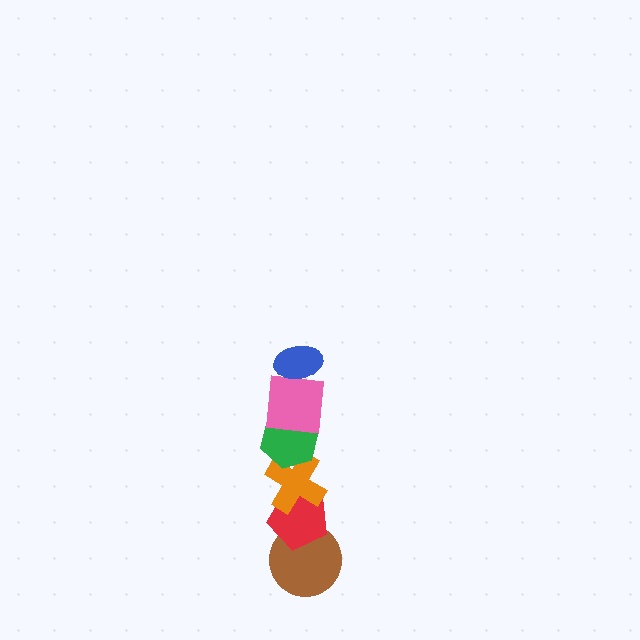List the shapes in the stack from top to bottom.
From top to bottom: the blue ellipse, the pink square, the green hexagon, the orange cross, the red pentagon, the brown circle.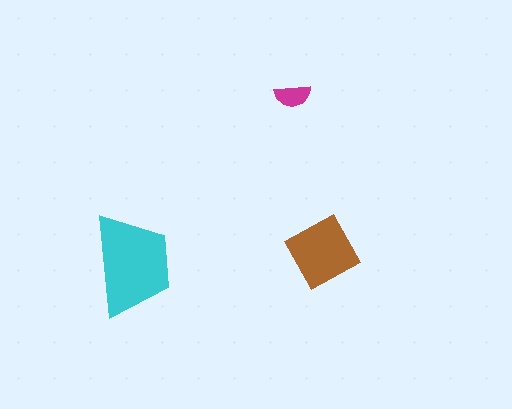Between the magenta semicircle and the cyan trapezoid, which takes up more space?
The cyan trapezoid.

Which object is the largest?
The cyan trapezoid.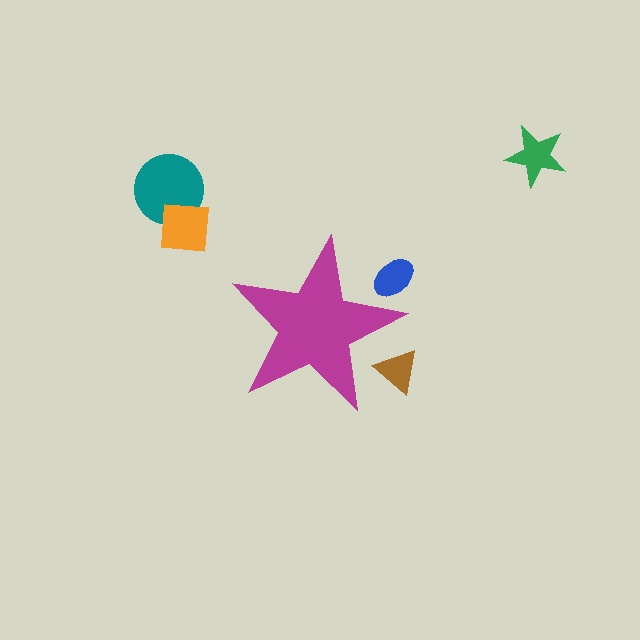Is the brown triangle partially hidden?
Yes, the brown triangle is partially hidden behind the magenta star.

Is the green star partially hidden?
No, the green star is fully visible.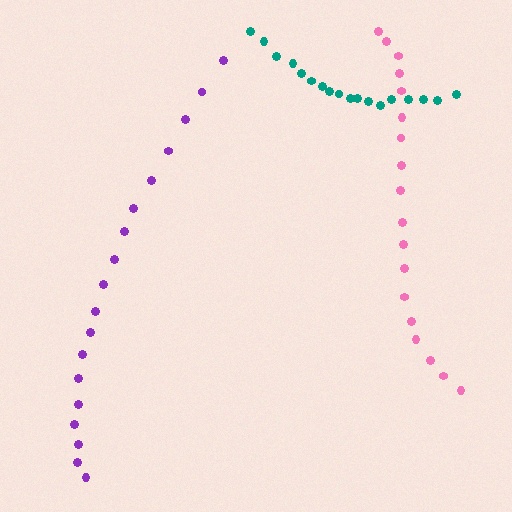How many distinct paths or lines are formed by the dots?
There are 3 distinct paths.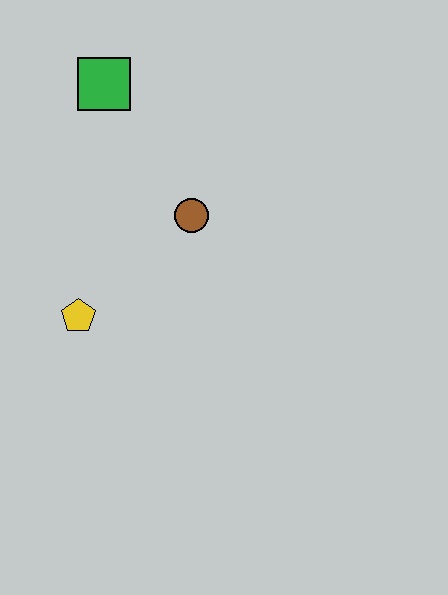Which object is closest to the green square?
The brown circle is closest to the green square.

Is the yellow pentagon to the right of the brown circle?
No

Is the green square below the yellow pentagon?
No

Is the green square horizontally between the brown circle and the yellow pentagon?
Yes